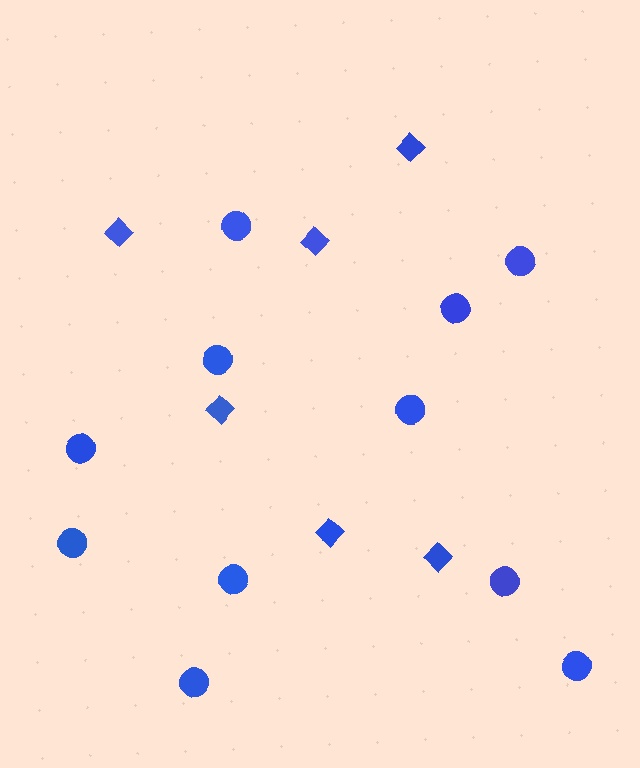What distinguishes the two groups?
There are 2 groups: one group of circles (11) and one group of diamonds (6).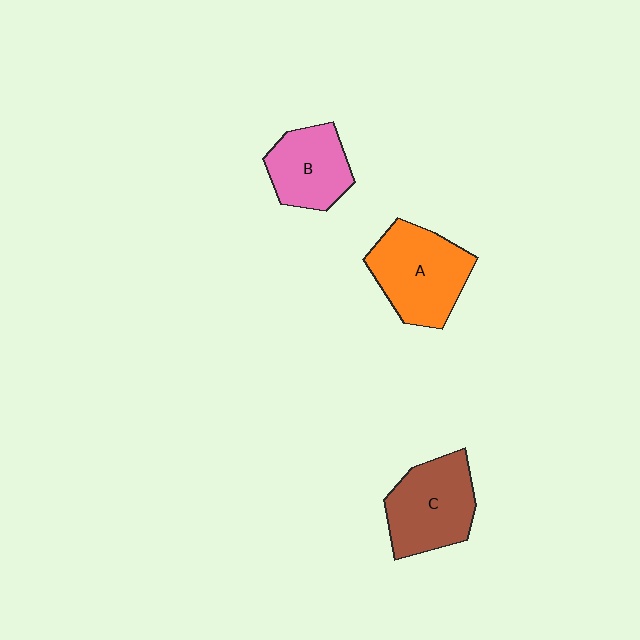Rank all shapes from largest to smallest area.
From largest to smallest: A (orange), C (brown), B (pink).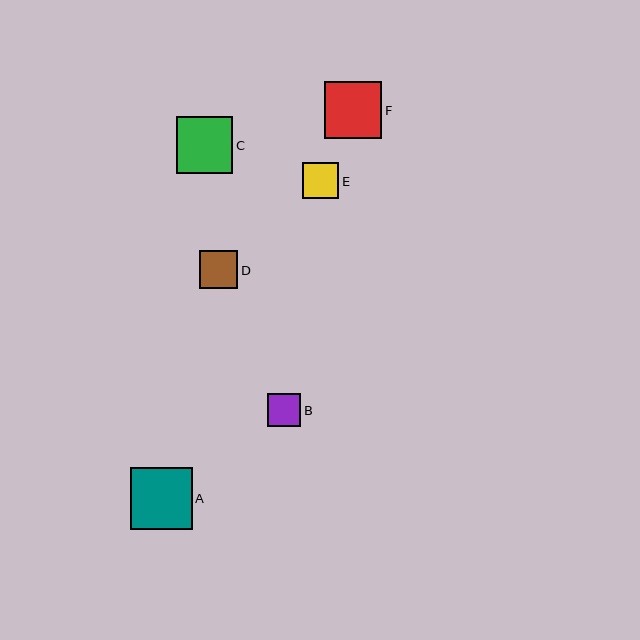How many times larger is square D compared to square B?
Square D is approximately 1.2 times the size of square B.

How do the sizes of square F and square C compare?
Square F and square C are approximately the same size.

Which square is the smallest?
Square B is the smallest with a size of approximately 33 pixels.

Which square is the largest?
Square A is the largest with a size of approximately 62 pixels.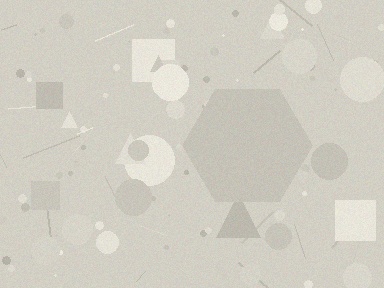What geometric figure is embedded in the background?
A hexagon is embedded in the background.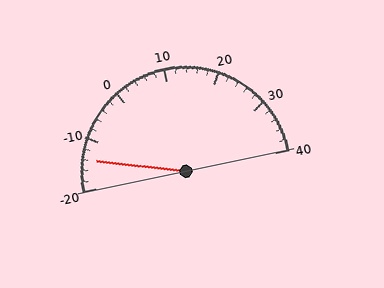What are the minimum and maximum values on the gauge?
The gauge ranges from -20 to 40.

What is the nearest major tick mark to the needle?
The nearest major tick mark is -10.